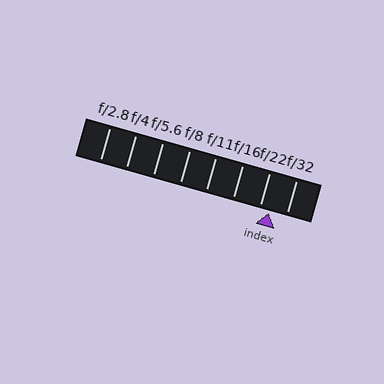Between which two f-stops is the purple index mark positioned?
The index mark is between f/22 and f/32.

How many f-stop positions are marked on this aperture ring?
There are 8 f-stop positions marked.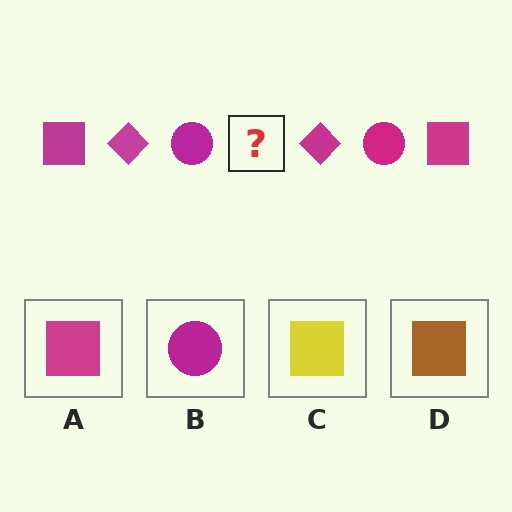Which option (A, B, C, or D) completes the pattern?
A.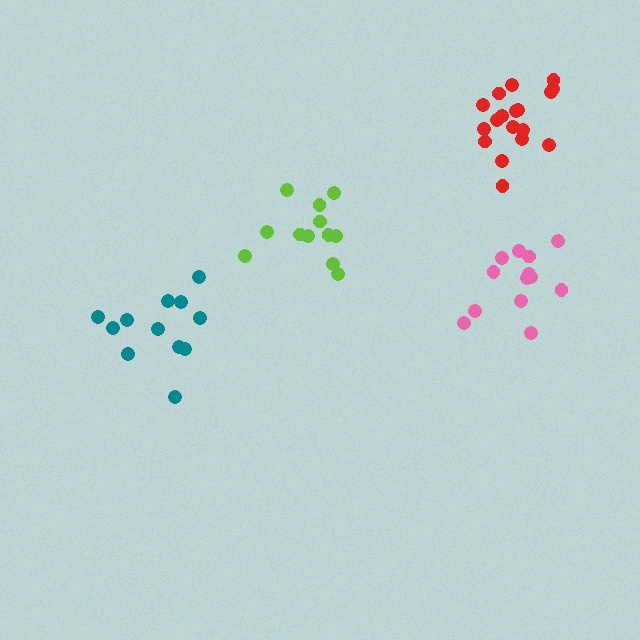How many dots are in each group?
Group 1: 12 dots, Group 2: 13 dots, Group 3: 18 dots, Group 4: 12 dots (55 total).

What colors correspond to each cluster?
The clusters are colored: teal, pink, red, lime.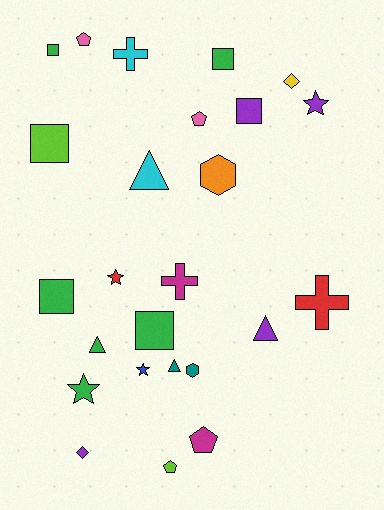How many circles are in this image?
There are no circles.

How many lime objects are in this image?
There are 2 lime objects.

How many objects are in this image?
There are 25 objects.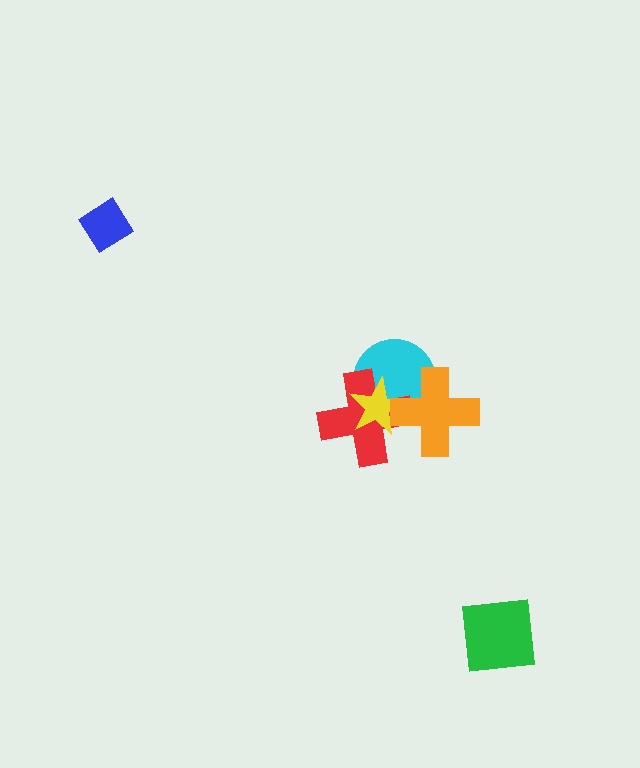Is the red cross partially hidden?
Yes, it is partially covered by another shape.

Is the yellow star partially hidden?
Yes, it is partially covered by another shape.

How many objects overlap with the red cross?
3 objects overlap with the red cross.